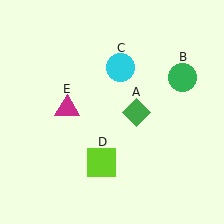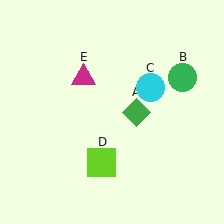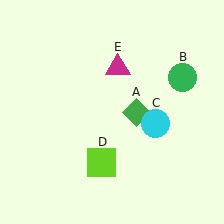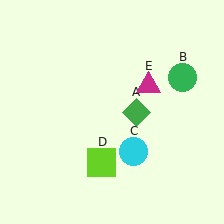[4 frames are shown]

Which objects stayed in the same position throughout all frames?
Green diamond (object A) and green circle (object B) and lime square (object D) remained stationary.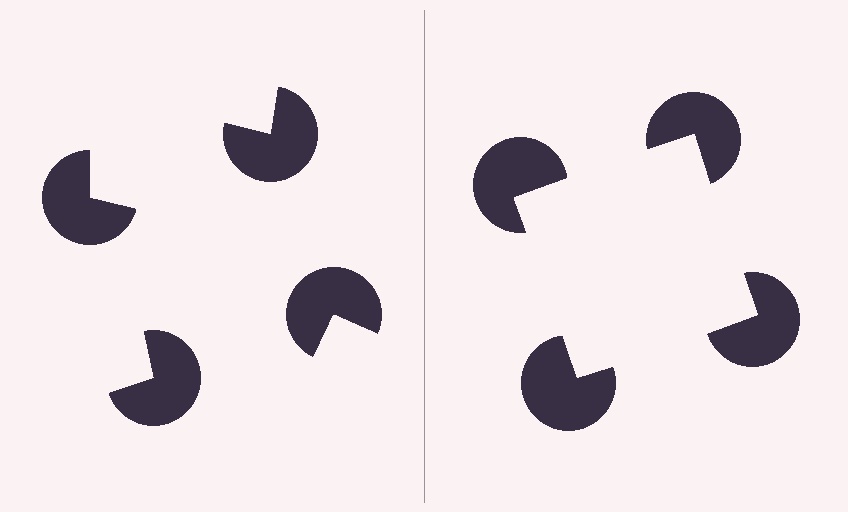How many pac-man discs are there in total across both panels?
8 — 4 on each side.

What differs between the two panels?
The pac-man discs are positioned identically on both sides; only the wedge orientations differ. On the right they align to a square; on the left they are misaligned.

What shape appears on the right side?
An illusory square.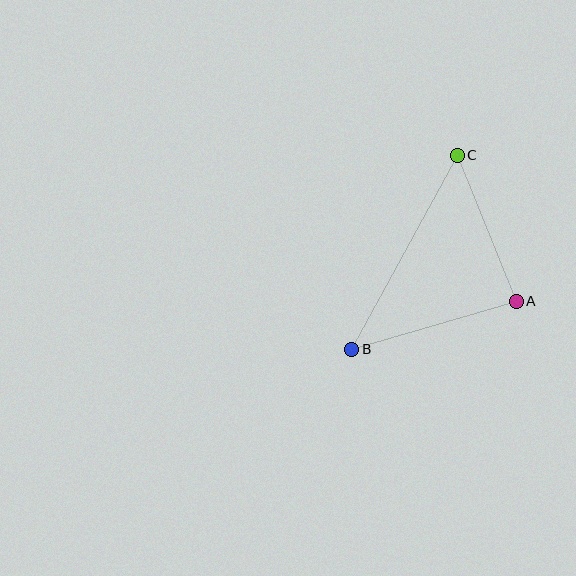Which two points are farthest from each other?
Points B and C are farthest from each other.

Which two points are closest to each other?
Points A and C are closest to each other.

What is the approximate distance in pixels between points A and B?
The distance between A and B is approximately 171 pixels.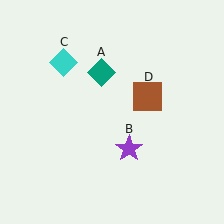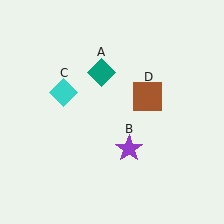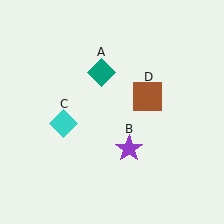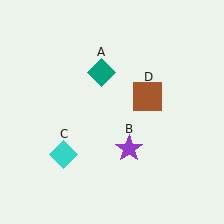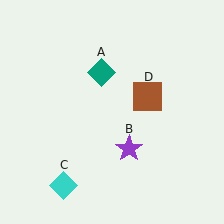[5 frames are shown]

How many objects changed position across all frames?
1 object changed position: cyan diamond (object C).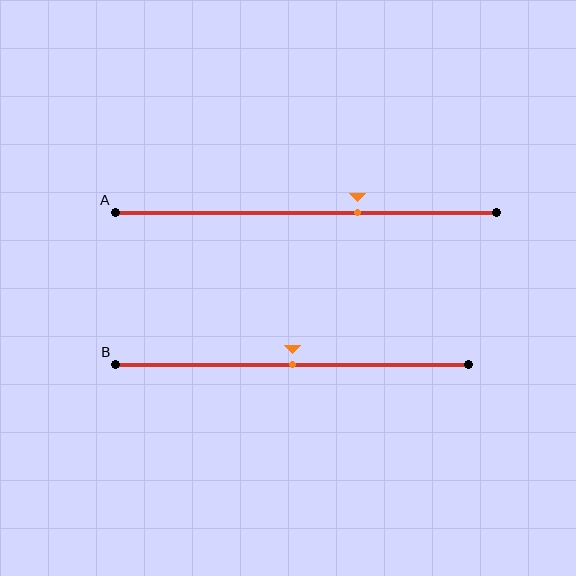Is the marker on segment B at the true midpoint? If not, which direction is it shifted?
Yes, the marker on segment B is at the true midpoint.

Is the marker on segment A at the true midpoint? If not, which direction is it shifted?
No, the marker on segment A is shifted to the right by about 14% of the segment length.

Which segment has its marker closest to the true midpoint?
Segment B has its marker closest to the true midpoint.